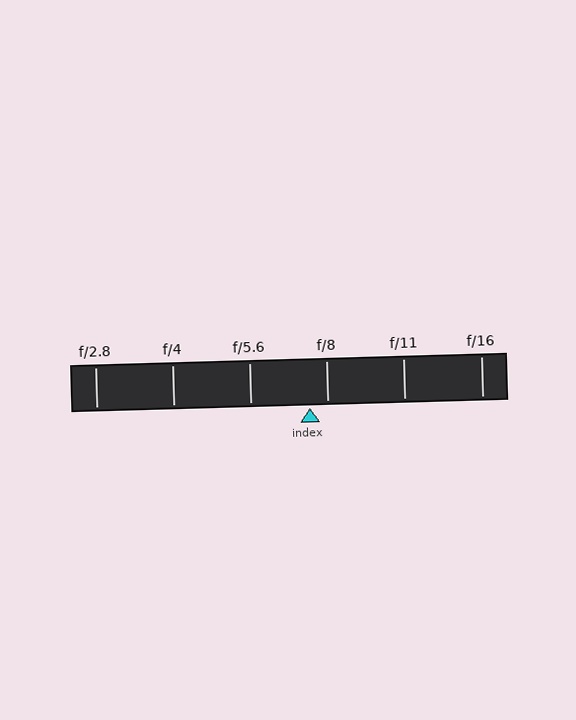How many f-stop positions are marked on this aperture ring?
There are 6 f-stop positions marked.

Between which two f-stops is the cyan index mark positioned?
The index mark is between f/5.6 and f/8.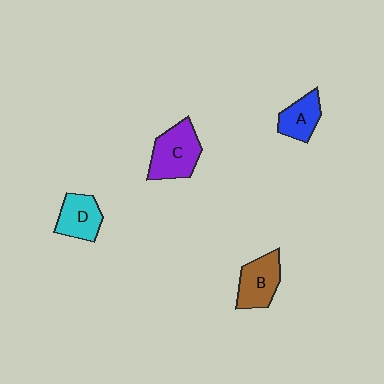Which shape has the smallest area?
Shape A (blue).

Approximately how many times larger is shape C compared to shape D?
Approximately 1.4 times.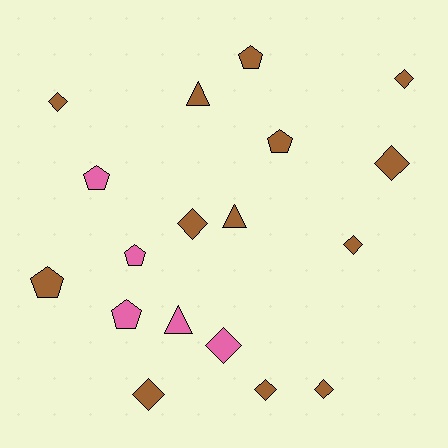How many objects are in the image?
There are 18 objects.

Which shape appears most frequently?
Diamond, with 9 objects.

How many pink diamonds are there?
There is 1 pink diamond.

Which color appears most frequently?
Brown, with 13 objects.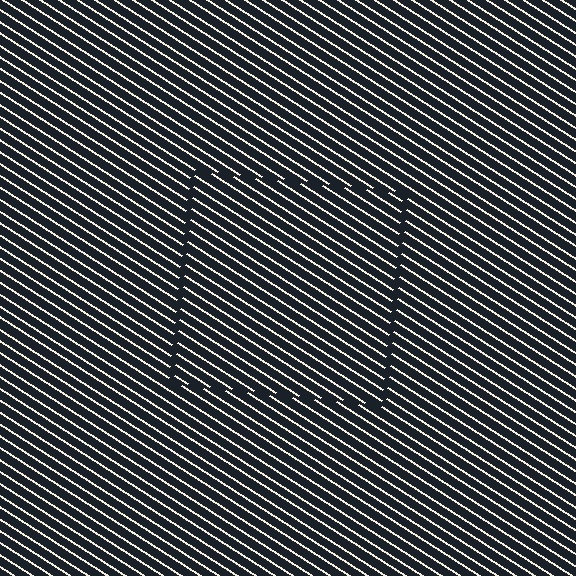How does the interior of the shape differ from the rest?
The interior of the shape contains the same grating, shifted by half a period — the contour is defined by the phase discontinuity where line-ends from the inner and outer gratings abut.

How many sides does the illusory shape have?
4 sides — the line-ends trace a square.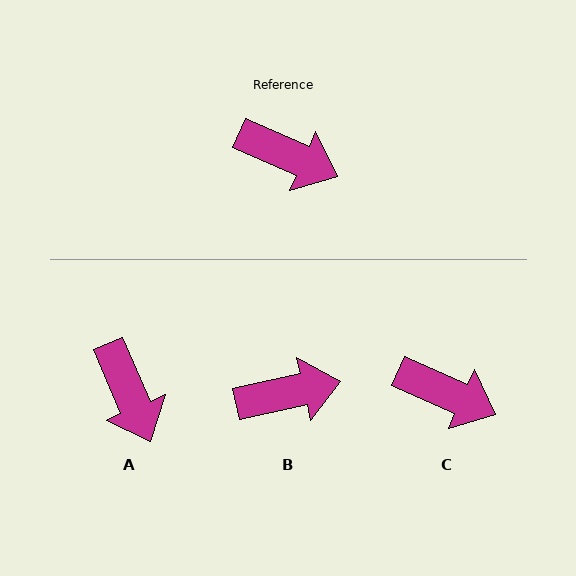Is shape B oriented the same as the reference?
No, it is off by about 36 degrees.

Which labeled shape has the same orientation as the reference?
C.